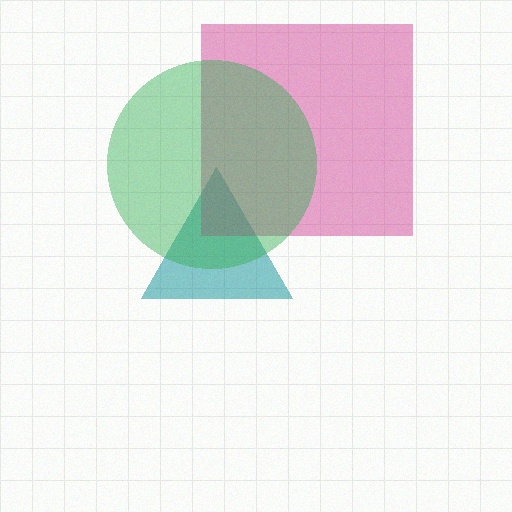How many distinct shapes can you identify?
There are 3 distinct shapes: a teal triangle, a magenta square, a green circle.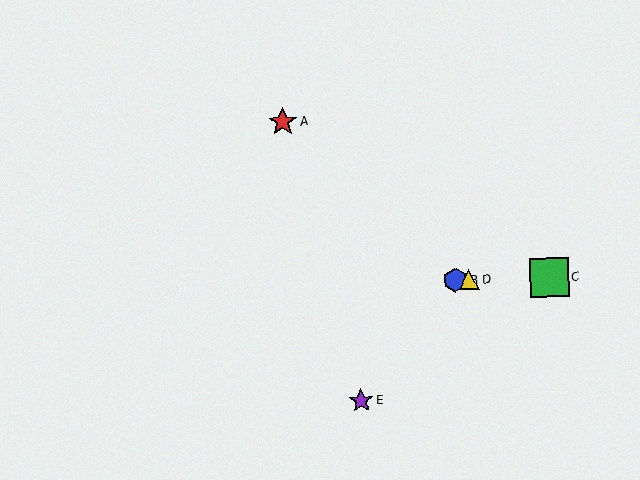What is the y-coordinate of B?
Object B is at y≈280.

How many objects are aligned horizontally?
3 objects (B, C, D) are aligned horizontally.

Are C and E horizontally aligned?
No, C is at y≈277 and E is at y≈401.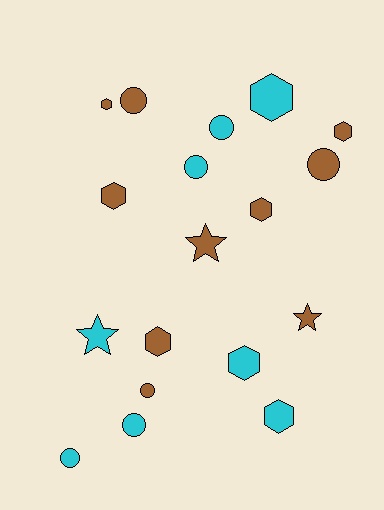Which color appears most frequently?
Brown, with 10 objects.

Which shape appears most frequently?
Hexagon, with 8 objects.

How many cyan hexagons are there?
There are 3 cyan hexagons.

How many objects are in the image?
There are 18 objects.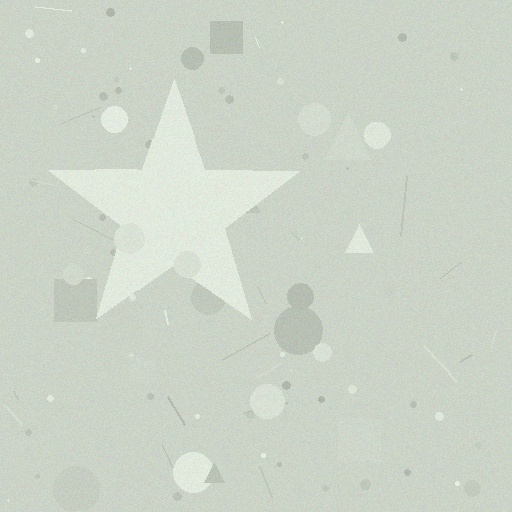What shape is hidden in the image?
A star is hidden in the image.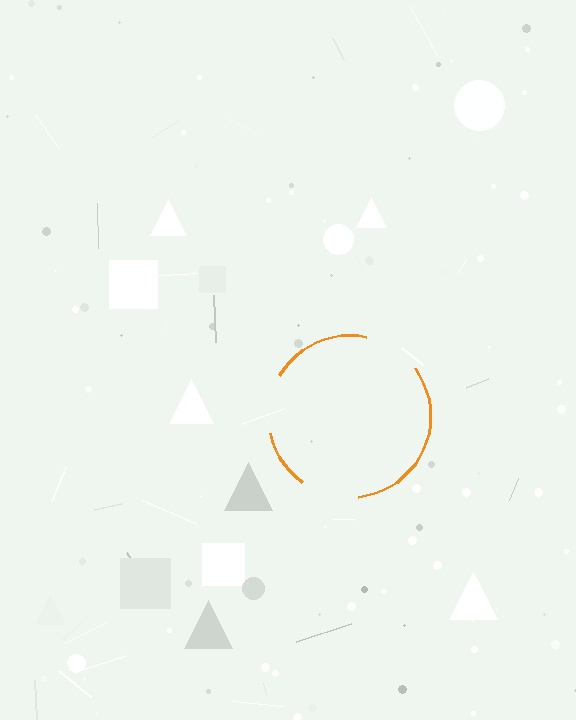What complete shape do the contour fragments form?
The contour fragments form a circle.